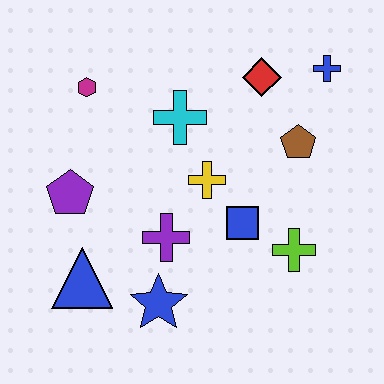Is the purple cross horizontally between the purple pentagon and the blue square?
Yes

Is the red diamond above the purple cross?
Yes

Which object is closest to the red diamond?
The blue cross is closest to the red diamond.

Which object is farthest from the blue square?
The magenta hexagon is farthest from the blue square.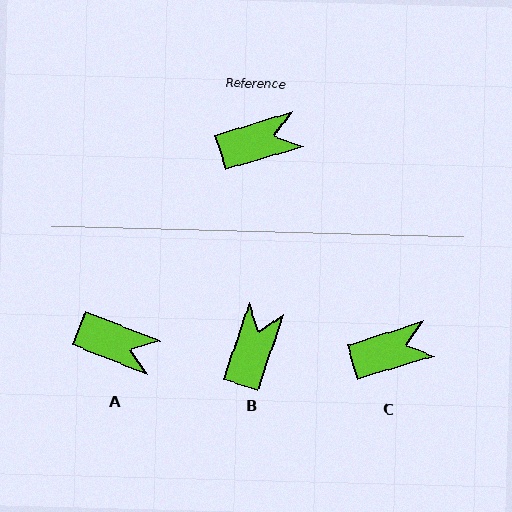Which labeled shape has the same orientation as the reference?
C.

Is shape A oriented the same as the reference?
No, it is off by about 39 degrees.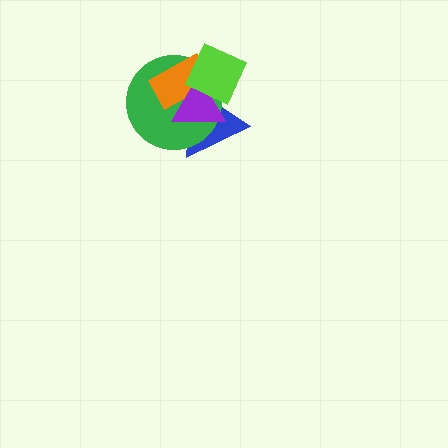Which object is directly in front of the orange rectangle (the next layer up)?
The purple triangle is directly in front of the orange rectangle.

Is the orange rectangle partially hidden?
Yes, it is partially covered by another shape.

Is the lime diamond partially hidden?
No, no other shape covers it.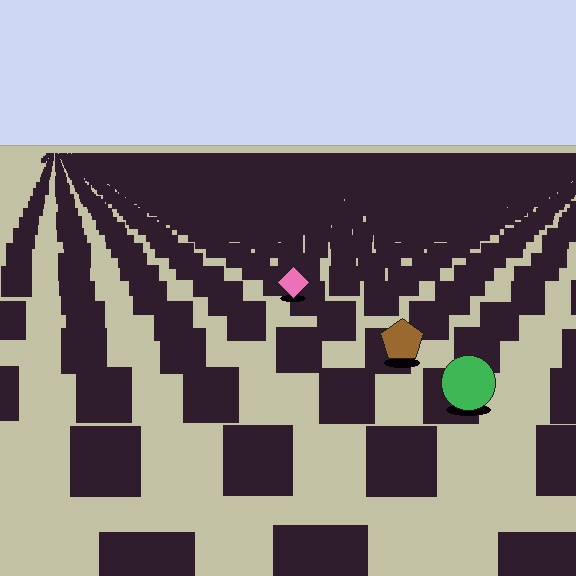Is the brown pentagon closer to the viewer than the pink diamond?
Yes. The brown pentagon is closer — you can tell from the texture gradient: the ground texture is coarser near it.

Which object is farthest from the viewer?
The pink diamond is farthest from the viewer. It appears smaller and the ground texture around it is denser.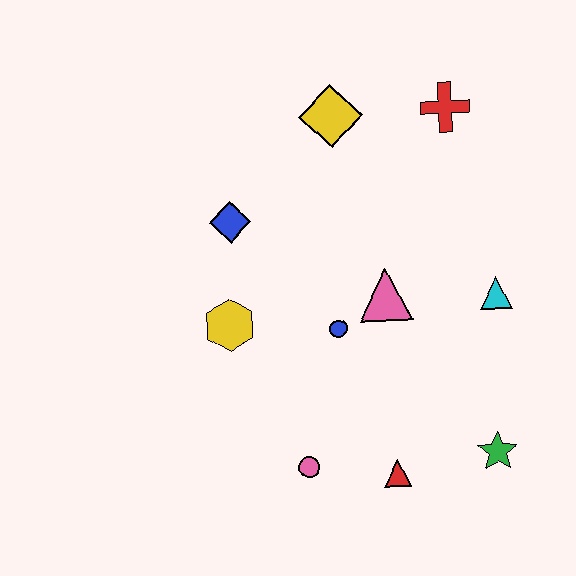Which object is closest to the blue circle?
The pink triangle is closest to the blue circle.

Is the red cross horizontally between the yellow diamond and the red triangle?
No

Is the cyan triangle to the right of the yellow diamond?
Yes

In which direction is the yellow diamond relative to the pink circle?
The yellow diamond is above the pink circle.